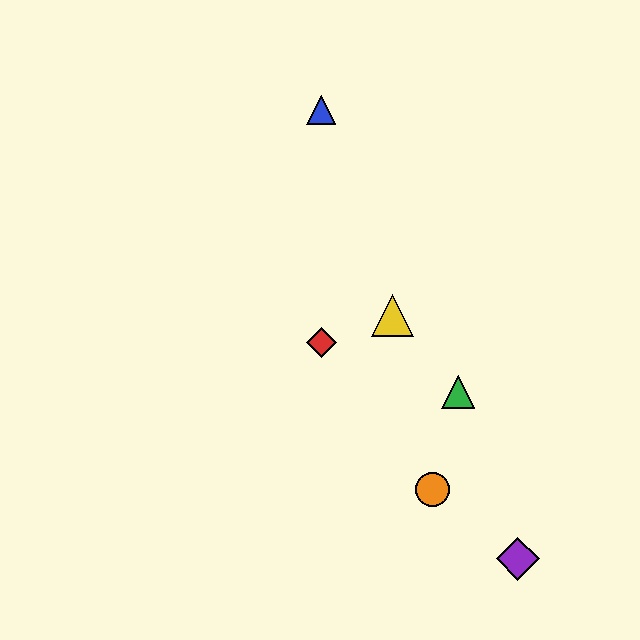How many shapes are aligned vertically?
2 shapes (the red diamond, the blue triangle) are aligned vertically.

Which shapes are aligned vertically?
The red diamond, the blue triangle are aligned vertically.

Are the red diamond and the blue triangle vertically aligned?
Yes, both are at x≈321.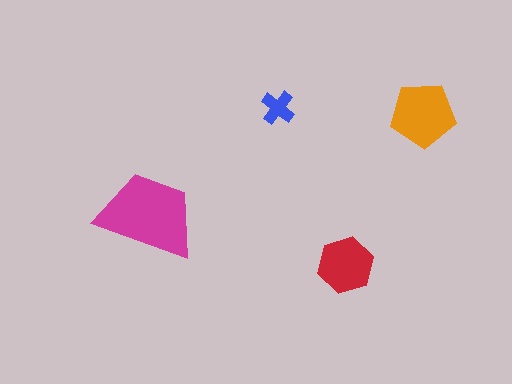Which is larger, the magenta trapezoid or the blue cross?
The magenta trapezoid.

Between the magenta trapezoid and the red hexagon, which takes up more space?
The magenta trapezoid.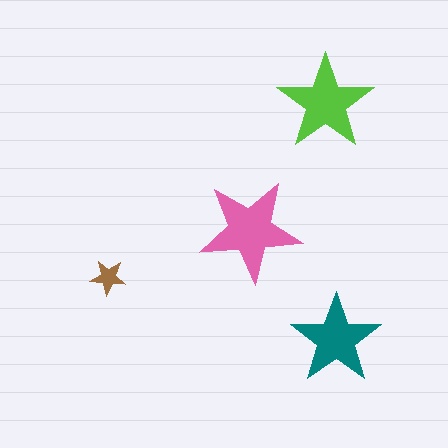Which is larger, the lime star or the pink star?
The pink one.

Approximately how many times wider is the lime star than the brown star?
About 2.5 times wider.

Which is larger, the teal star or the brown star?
The teal one.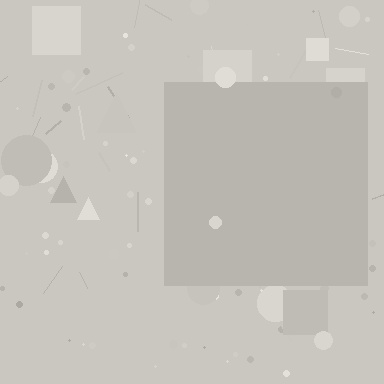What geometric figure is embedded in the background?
A square is embedded in the background.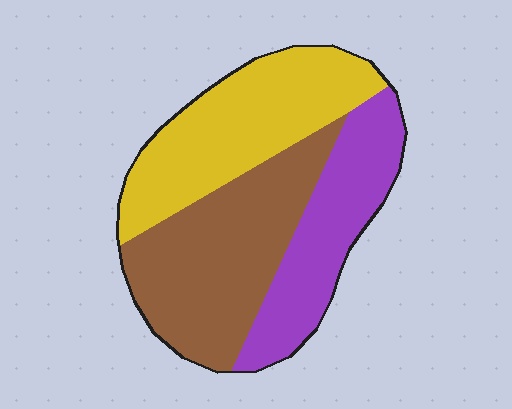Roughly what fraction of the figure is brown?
Brown covers roughly 40% of the figure.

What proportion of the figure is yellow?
Yellow takes up about one third (1/3) of the figure.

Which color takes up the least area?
Purple, at roughly 25%.